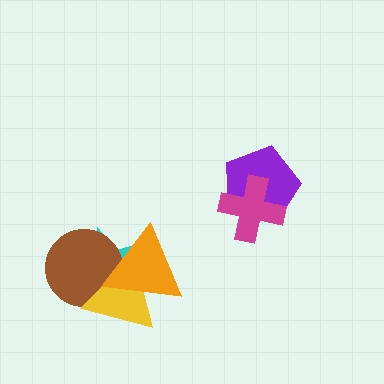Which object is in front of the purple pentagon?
The magenta cross is in front of the purple pentagon.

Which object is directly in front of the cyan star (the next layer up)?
The brown circle is directly in front of the cyan star.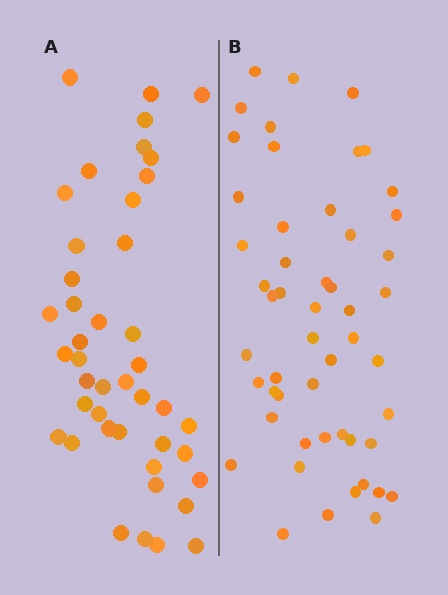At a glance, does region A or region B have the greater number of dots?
Region B (the right region) has more dots.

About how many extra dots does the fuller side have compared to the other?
Region B has roughly 8 or so more dots than region A.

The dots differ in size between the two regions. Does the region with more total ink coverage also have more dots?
No. Region A has more total ink coverage because its dots are larger, but region B actually contains more individual dots. Total area can be misleading — the number of items is what matters here.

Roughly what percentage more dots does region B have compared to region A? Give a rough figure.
About 20% more.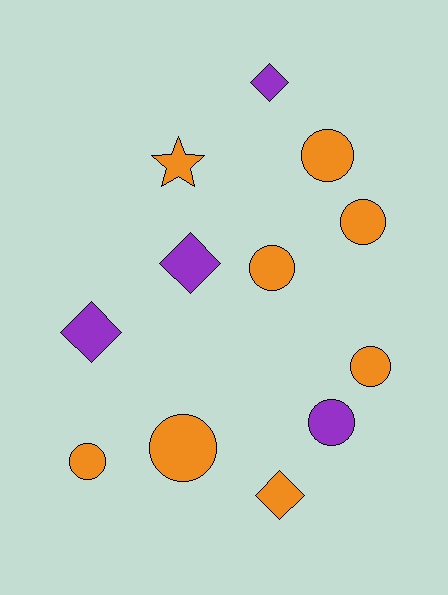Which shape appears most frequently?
Circle, with 7 objects.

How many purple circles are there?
There is 1 purple circle.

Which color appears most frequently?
Orange, with 8 objects.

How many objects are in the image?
There are 12 objects.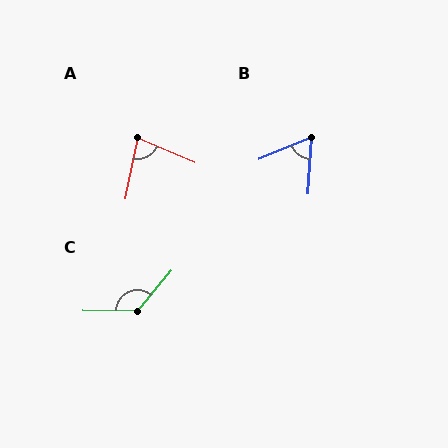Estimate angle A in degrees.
Approximately 78 degrees.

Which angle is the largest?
C, at approximately 129 degrees.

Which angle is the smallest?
B, at approximately 65 degrees.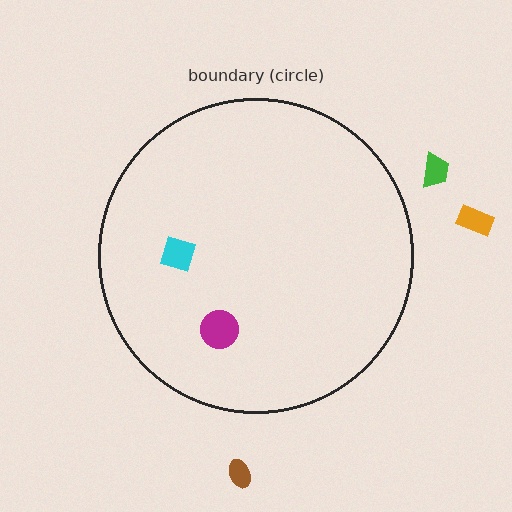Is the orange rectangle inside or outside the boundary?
Outside.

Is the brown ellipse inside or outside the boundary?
Outside.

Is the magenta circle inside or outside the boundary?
Inside.